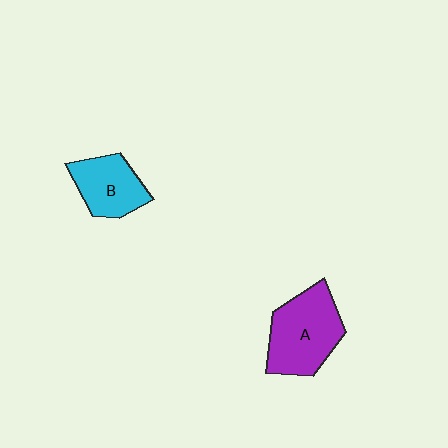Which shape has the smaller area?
Shape B (cyan).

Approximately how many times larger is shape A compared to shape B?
Approximately 1.5 times.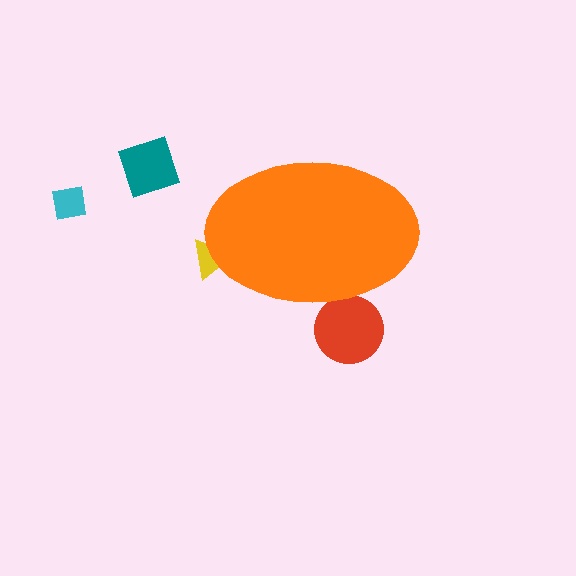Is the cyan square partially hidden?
No, the cyan square is fully visible.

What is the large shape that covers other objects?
An orange ellipse.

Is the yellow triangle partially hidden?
Yes, the yellow triangle is partially hidden behind the orange ellipse.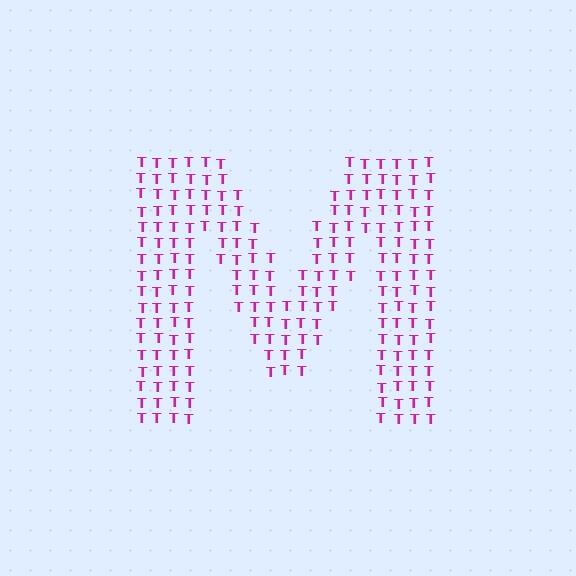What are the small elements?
The small elements are letter T's.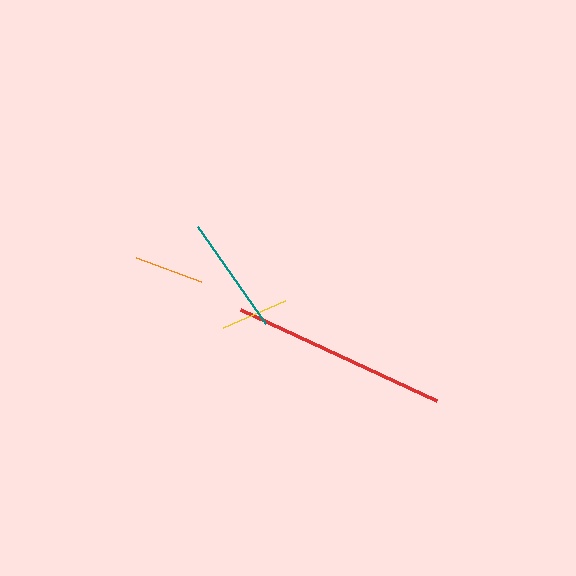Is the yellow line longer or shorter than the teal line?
The teal line is longer than the yellow line.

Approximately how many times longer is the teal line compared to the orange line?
The teal line is approximately 1.7 times the length of the orange line.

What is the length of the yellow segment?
The yellow segment is approximately 67 pixels long.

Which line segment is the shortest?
The yellow line is the shortest at approximately 67 pixels.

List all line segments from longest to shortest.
From longest to shortest: red, teal, orange, yellow.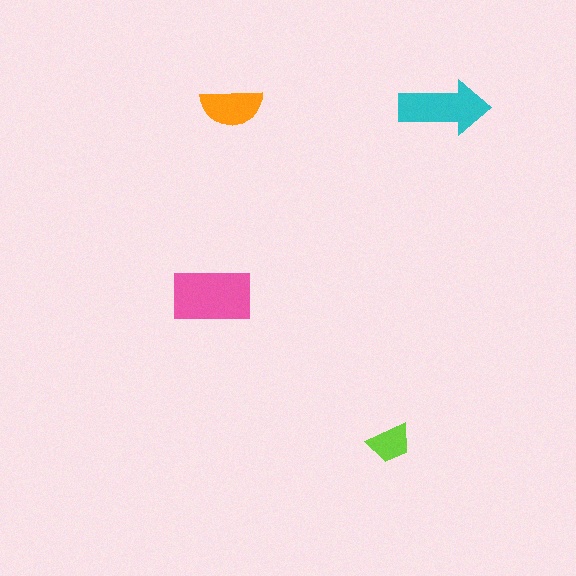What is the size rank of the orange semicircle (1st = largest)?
3rd.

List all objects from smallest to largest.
The lime trapezoid, the orange semicircle, the cyan arrow, the pink rectangle.